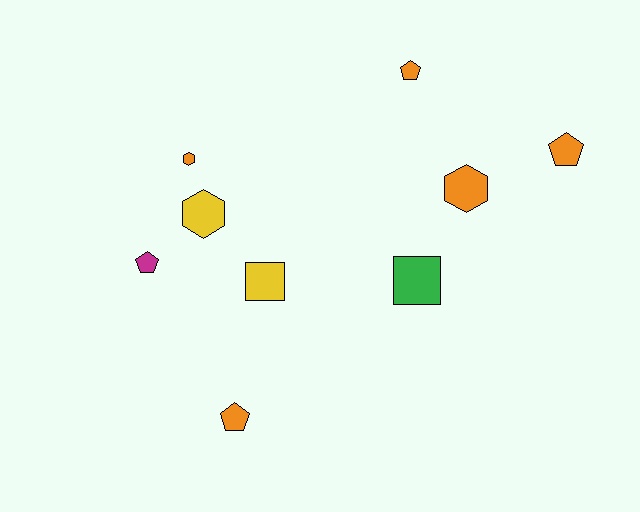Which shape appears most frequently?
Pentagon, with 4 objects.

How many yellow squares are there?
There is 1 yellow square.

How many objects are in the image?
There are 9 objects.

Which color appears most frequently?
Orange, with 5 objects.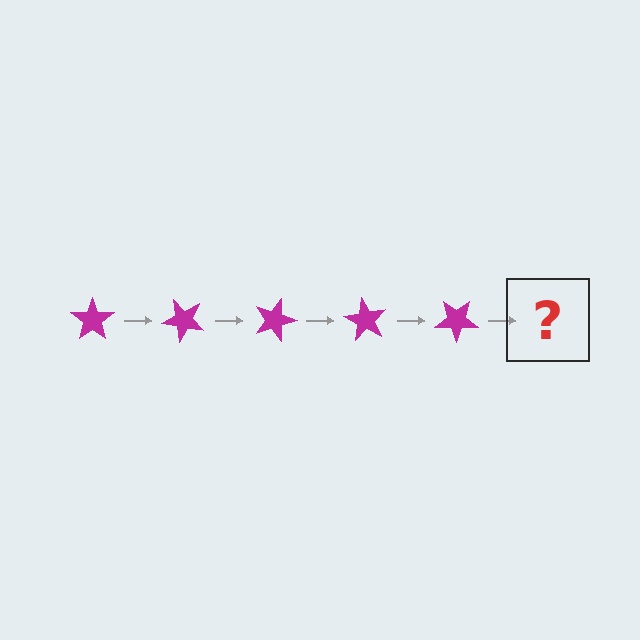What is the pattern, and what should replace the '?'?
The pattern is that the star rotates 45 degrees each step. The '?' should be a magenta star rotated 225 degrees.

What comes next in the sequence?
The next element should be a magenta star rotated 225 degrees.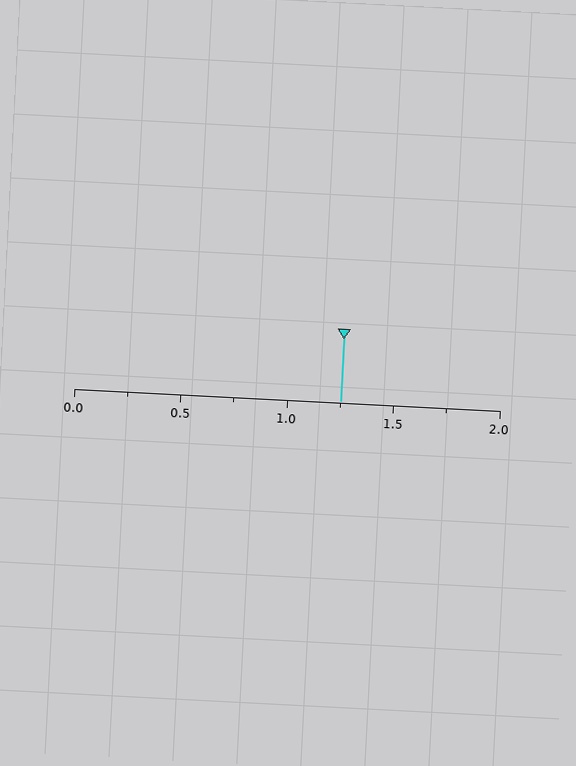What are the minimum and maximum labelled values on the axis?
The axis runs from 0.0 to 2.0.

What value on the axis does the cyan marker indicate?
The marker indicates approximately 1.25.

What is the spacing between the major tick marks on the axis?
The major ticks are spaced 0.5 apart.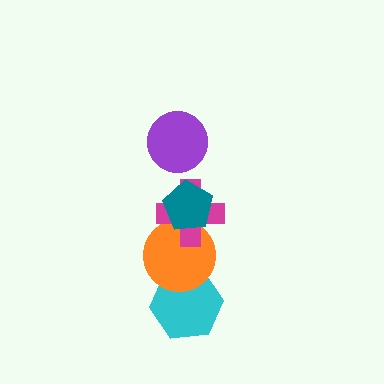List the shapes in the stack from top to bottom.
From top to bottom: the purple circle, the teal pentagon, the magenta cross, the orange circle, the cyan hexagon.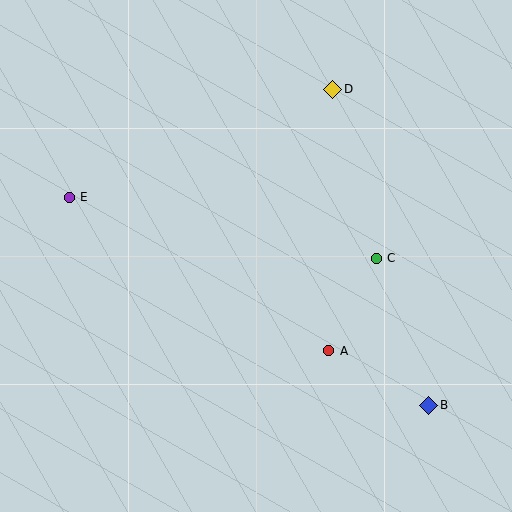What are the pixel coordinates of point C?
Point C is at (376, 258).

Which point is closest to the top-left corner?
Point E is closest to the top-left corner.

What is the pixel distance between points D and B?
The distance between D and B is 330 pixels.